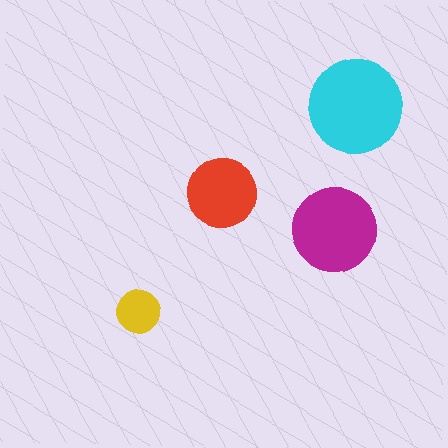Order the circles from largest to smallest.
the cyan one, the magenta one, the red one, the yellow one.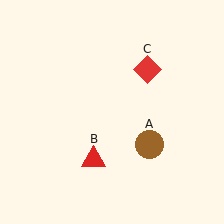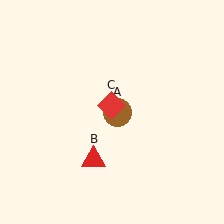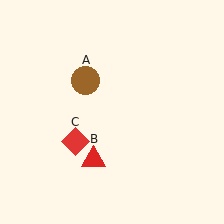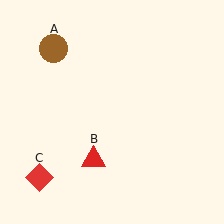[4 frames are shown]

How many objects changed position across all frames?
2 objects changed position: brown circle (object A), red diamond (object C).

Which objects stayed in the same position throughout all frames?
Red triangle (object B) remained stationary.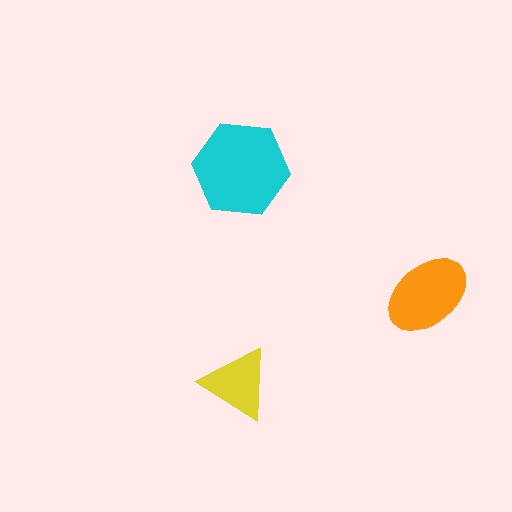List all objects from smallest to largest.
The yellow triangle, the orange ellipse, the cyan hexagon.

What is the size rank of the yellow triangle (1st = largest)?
3rd.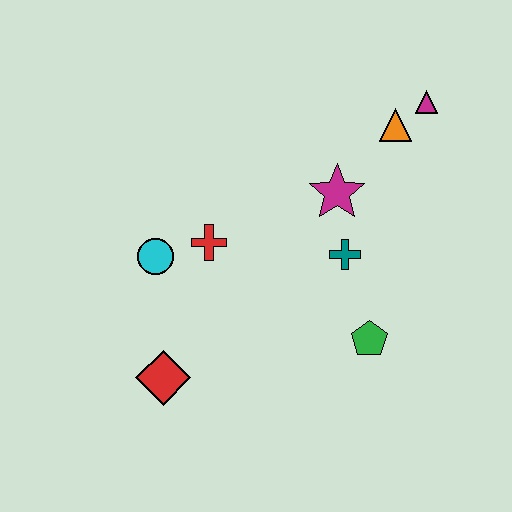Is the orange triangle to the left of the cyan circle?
No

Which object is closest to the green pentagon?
The teal cross is closest to the green pentagon.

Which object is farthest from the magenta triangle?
The red diamond is farthest from the magenta triangle.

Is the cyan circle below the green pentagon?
No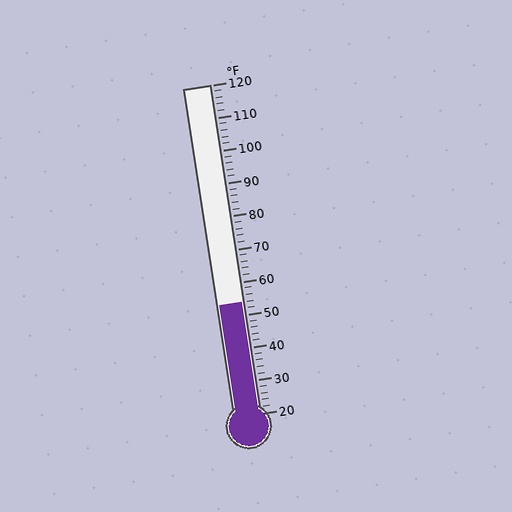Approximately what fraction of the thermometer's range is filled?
The thermometer is filled to approximately 35% of its range.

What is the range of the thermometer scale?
The thermometer scale ranges from 20°F to 120°F.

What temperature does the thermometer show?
The thermometer shows approximately 54°F.